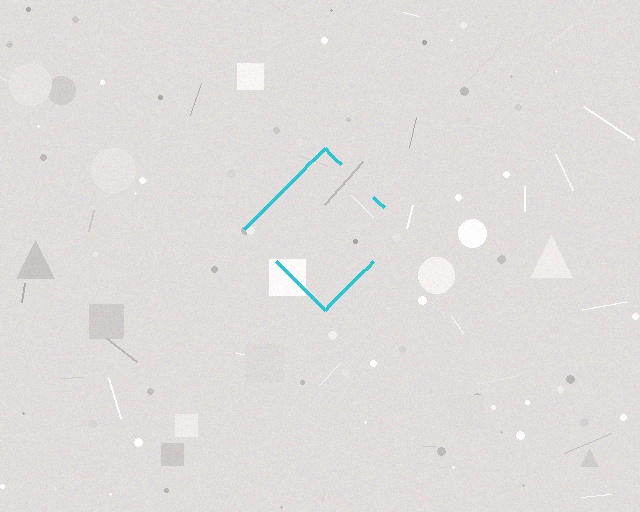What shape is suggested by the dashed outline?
The dashed outline suggests a diamond.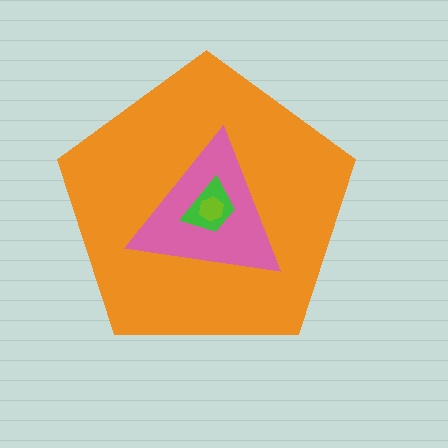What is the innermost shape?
The lime hexagon.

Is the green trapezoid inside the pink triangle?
Yes.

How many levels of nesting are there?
4.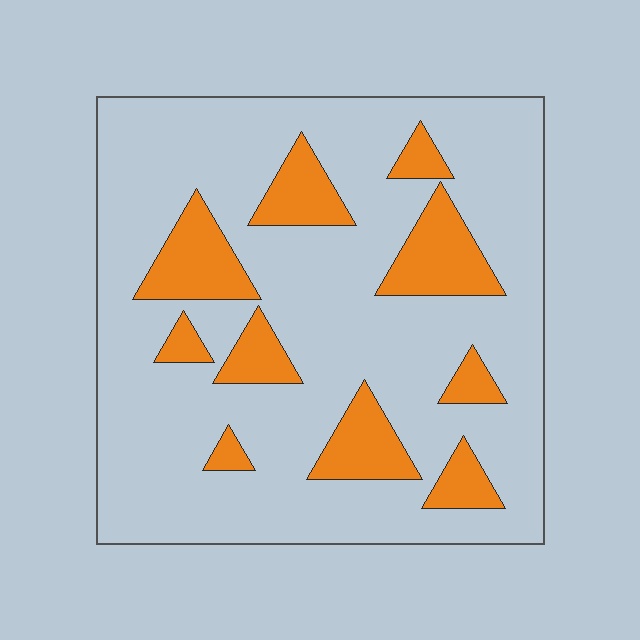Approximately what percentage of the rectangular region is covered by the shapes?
Approximately 20%.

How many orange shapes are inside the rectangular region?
10.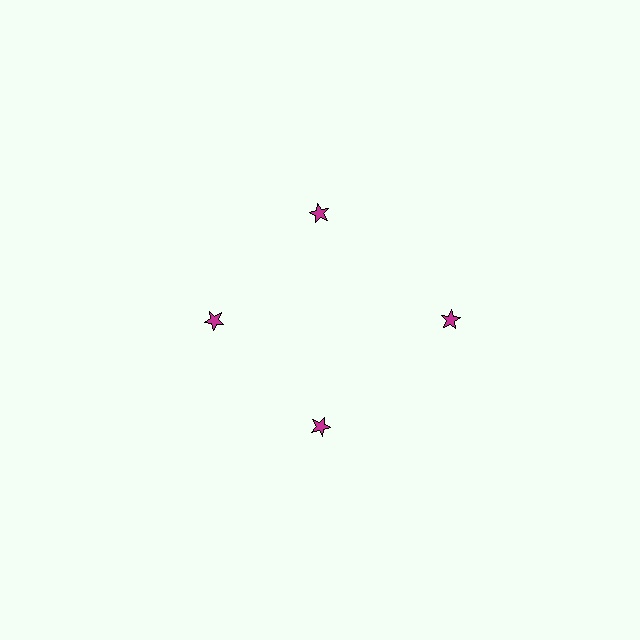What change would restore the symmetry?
The symmetry would be restored by moving it inward, back onto the ring so that all 4 stars sit at equal angles and equal distance from the center.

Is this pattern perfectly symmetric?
No. The 4 magenta stars are arranged in a ring, but one element near the 3 o'clock position is pushed outward from the center, breaking the 4-fold rotational symmetry.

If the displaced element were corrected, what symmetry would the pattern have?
It would have 4-fold rotational symmetry — the pattern would map onto itself every 90 degrees.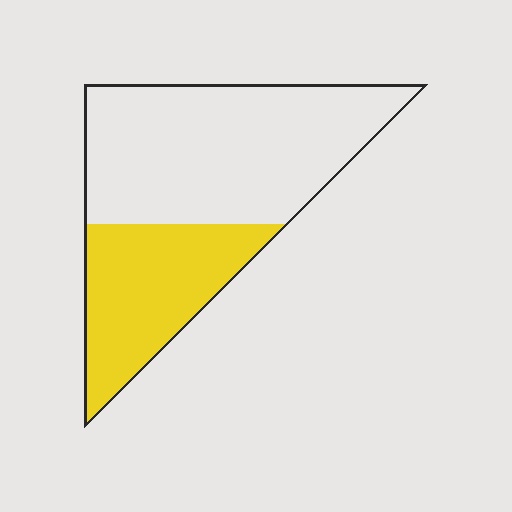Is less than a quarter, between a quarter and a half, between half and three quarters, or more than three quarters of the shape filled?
Between a quarter and a half.